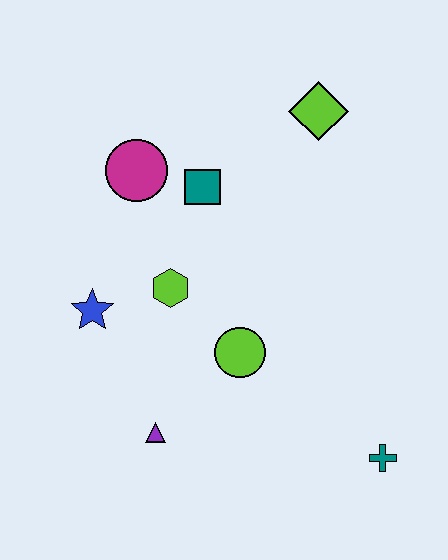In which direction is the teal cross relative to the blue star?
The teal cross is to the right of the blue star.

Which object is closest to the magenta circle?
The teal square is closest to the magenta circle.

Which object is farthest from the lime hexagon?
The teal cross is farthest from the lime hexagon.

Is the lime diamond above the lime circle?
Yes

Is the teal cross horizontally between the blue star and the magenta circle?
No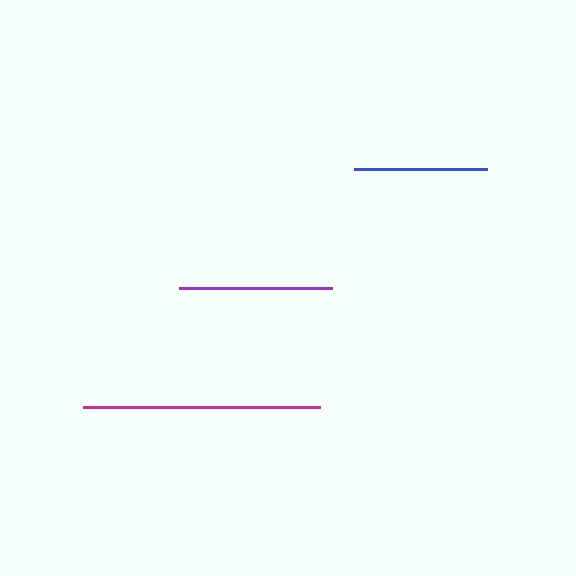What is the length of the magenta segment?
The magenta segment is approximately 237 pixels long.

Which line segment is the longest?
The magenta line is the longest at approximately 237 pixels.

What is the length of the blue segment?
The blue segment is approximately 133 pixels long.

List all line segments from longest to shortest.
From longest to shortest: magenta, purple, blue.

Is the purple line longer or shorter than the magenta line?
The magenta line is longer than the purple line.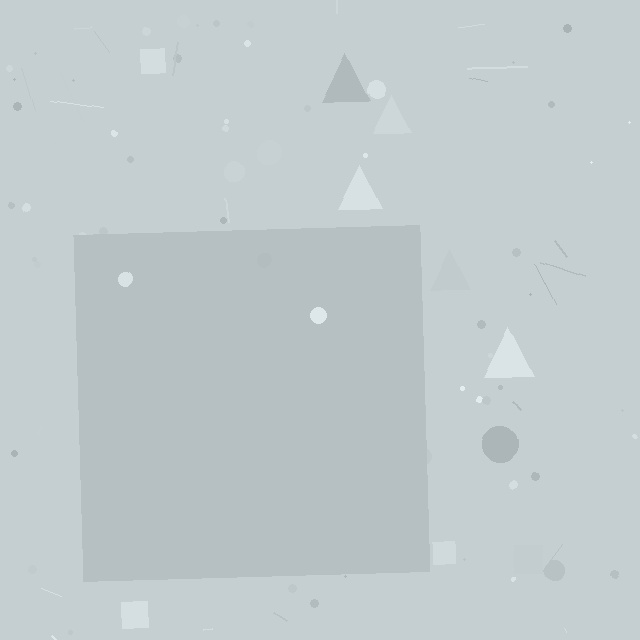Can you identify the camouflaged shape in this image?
The camouflaged shape is a square.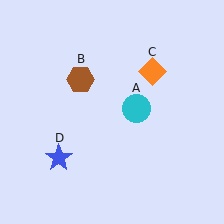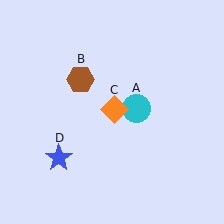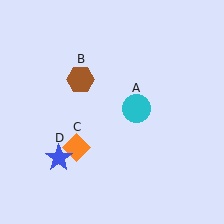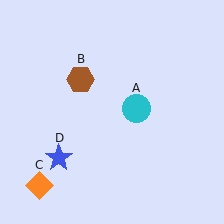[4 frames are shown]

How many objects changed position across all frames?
1 object changed position: orange diamond (object C).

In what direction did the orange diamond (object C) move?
The orange diamond (object C) moved down and to the left.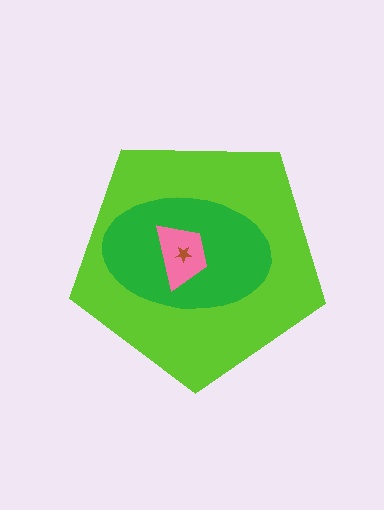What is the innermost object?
The brown star.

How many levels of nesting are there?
4.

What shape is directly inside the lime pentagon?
The green ellipse.